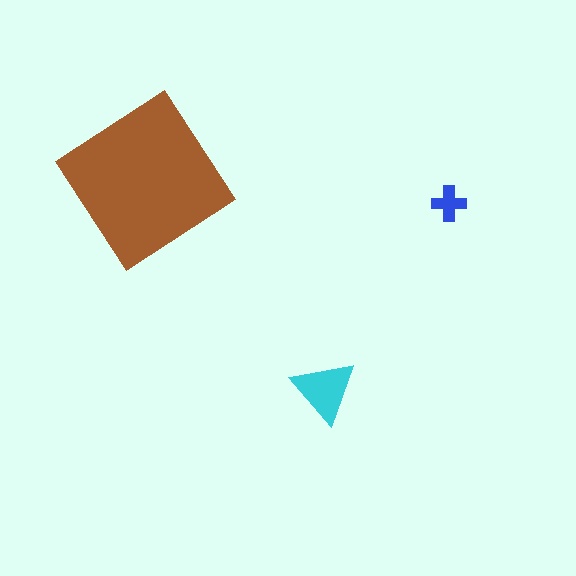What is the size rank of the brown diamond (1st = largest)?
1st.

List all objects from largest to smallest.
The brown diamond, the cyan triangle, the blue cross.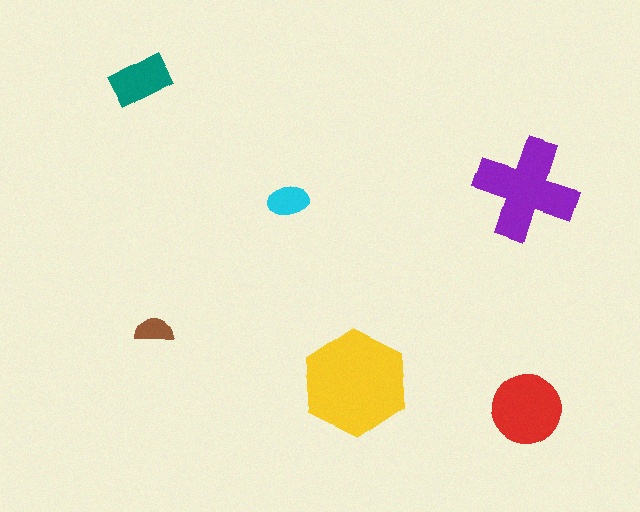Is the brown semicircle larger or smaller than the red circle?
Smaller.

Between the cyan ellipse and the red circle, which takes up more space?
The red circle.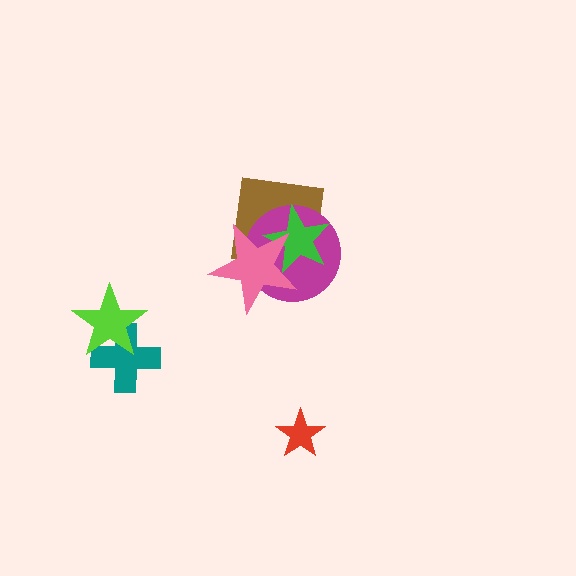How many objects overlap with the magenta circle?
3 objects overlap with the magenta circle.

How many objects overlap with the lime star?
1 object overlaps with the lime star.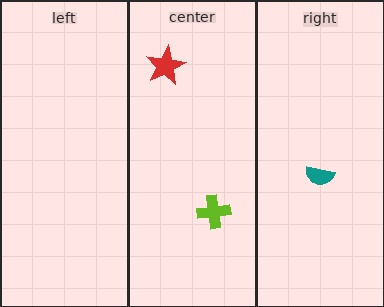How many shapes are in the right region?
1.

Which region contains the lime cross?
The center region.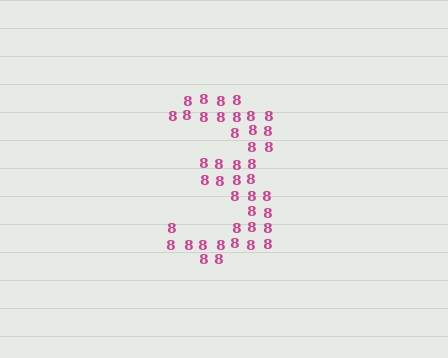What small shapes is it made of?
It is made of small digit 8's.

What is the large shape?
The large shape is the digit 3.